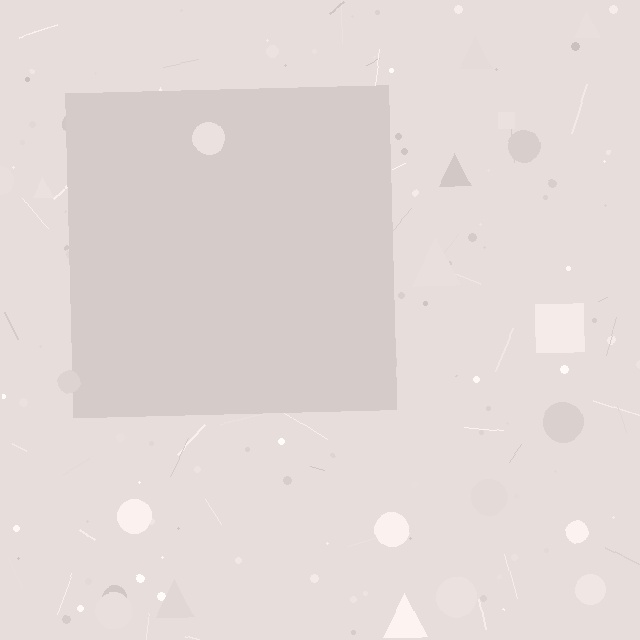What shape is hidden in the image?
A square is hidden in the image.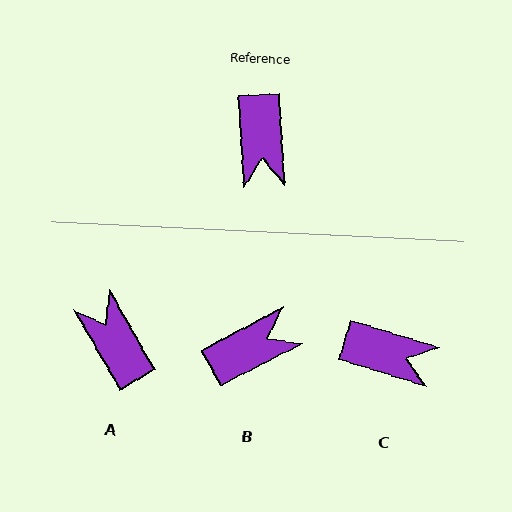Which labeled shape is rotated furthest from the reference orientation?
A, about 153 degrees away.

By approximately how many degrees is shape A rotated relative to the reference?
Approximately 153 degrees clockwise.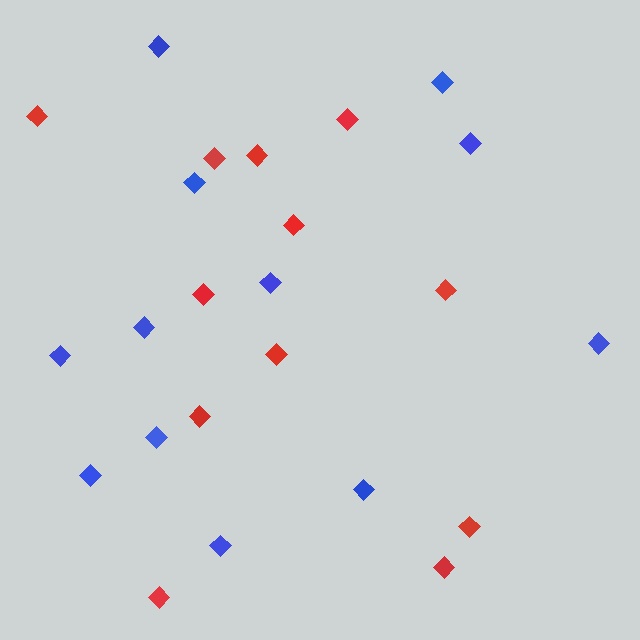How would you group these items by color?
There are 2 groups: one group of blue diamonds (12) and one group of red diamonds (12).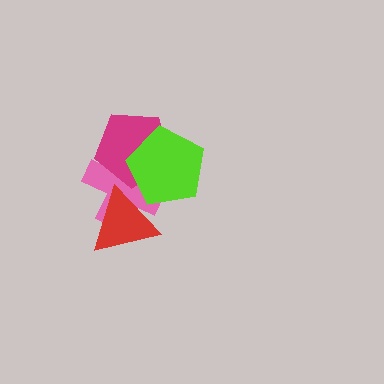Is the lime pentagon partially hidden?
No, no other shape covers it.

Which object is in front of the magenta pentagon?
The lime pentagon is in front of the magenta pentagon.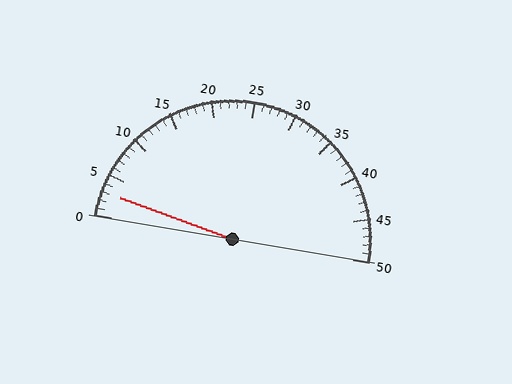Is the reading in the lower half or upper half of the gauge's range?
The reading is in the lower half of the range (0 to 50).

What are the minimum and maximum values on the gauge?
The gauge ranges from 0 to 50.